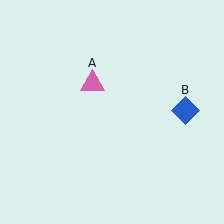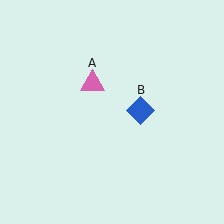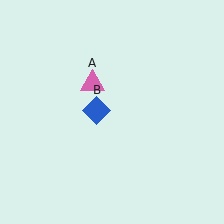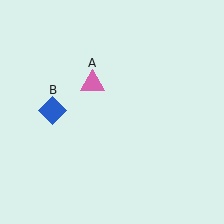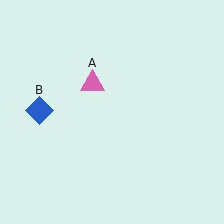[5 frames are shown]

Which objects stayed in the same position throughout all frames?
Pink triangle (object A) remained stationary.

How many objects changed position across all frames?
1 object changed position: blue diamond (object B).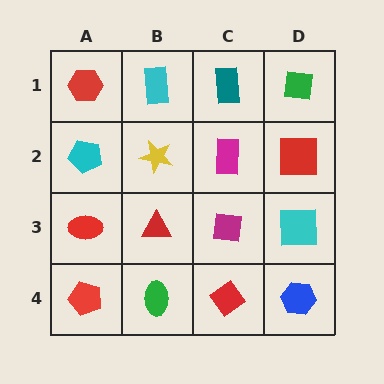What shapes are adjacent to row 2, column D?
A green square (row 1, column D), a cyan square (row 3, column D), a magenta rectangle (row 2, column C).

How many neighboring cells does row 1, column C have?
3.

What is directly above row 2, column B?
A cyan rectangle.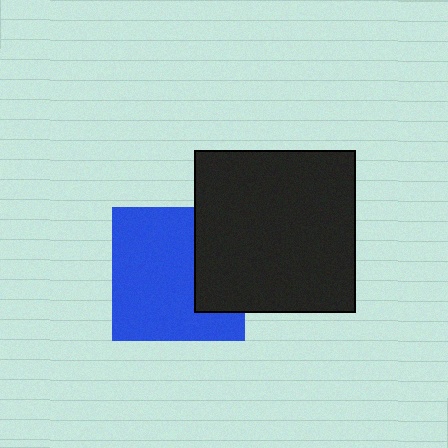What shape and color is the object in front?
The object in front is a black square.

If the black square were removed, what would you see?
You would see the complete blue square.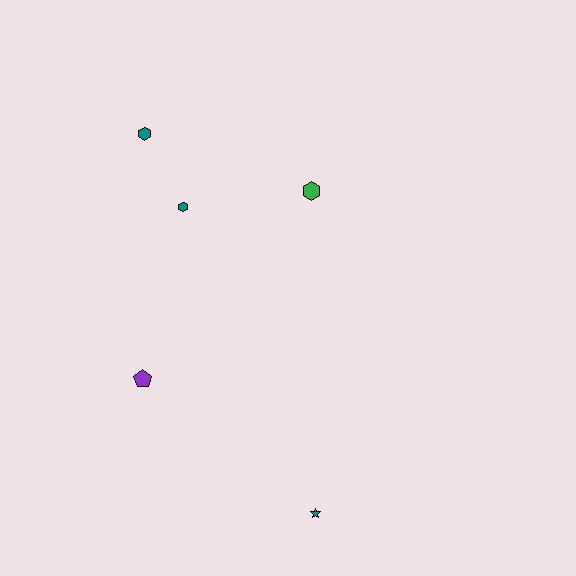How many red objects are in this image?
There are no red objects.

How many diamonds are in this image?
There are no diamonds.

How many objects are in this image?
There are 5 objects.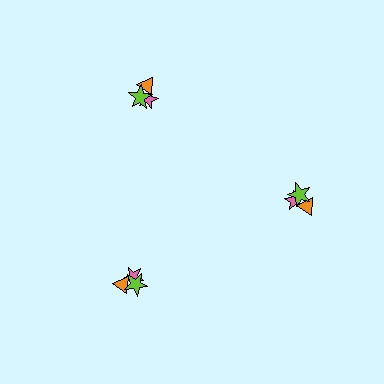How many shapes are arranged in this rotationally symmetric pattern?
There are 9 shapes, arranged in 3 groups of 3.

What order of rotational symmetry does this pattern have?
This pattern has 3-fold rotational symmetry.